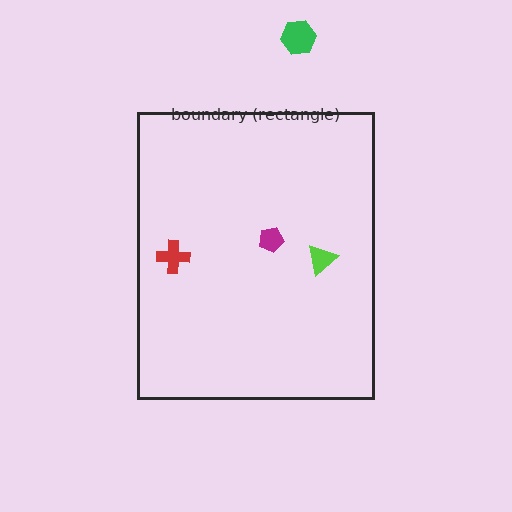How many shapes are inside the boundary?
3 inside, 1 outside.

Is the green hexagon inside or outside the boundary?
Outside.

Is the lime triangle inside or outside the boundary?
Inside.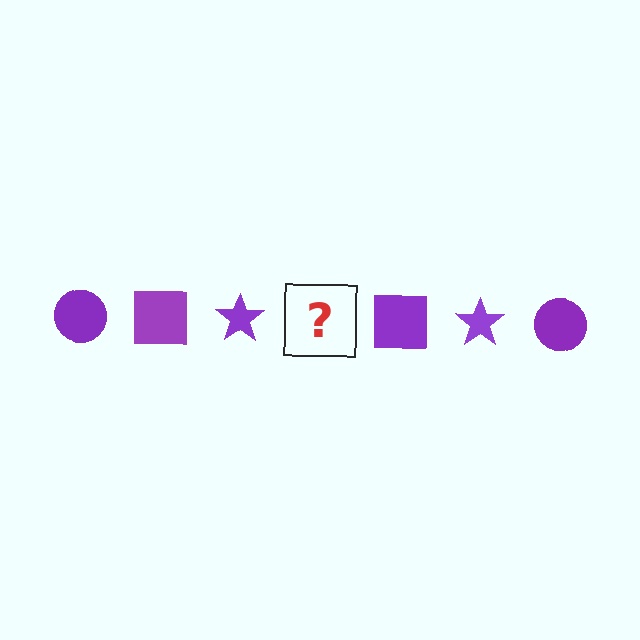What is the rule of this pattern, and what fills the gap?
The rule is that the pattern cycles through circle, square, star shapes in purple. The gap should be filled with a purple circle.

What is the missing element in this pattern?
The missing element is a purple circle.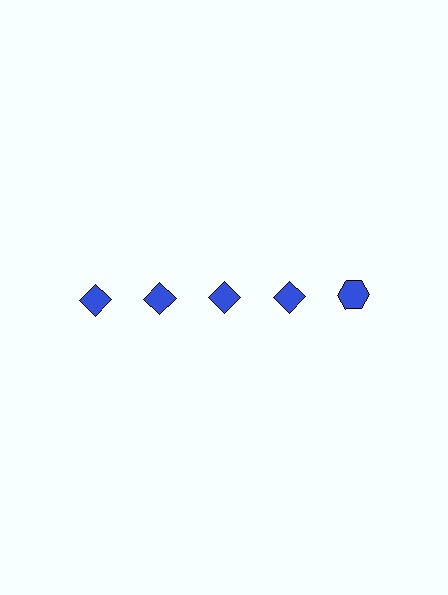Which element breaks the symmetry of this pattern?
The blue hexagon in the top row, rightmost column breaks the symmetry. All other shapes are blue diamonds.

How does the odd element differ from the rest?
It has a different shape: hexagon instead of diamond.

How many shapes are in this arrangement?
There are 5 shapes arranged in a grid pattern.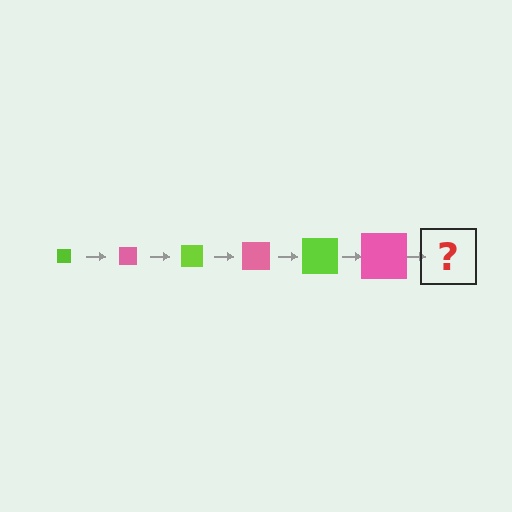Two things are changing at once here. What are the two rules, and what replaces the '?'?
The two rules are that the square grows larger each step and the color cycles through lime and pink. The '?' should be a lime square, larger than the previous one.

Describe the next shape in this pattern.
It should be a lime square, larger than the previous one.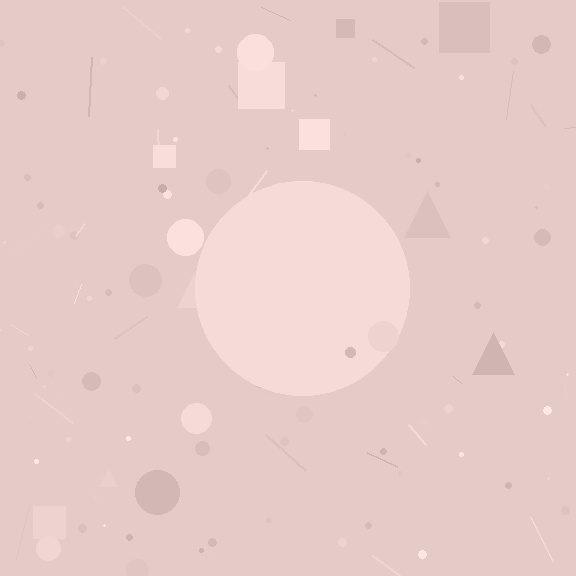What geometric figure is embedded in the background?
A circle is embedded in the background.